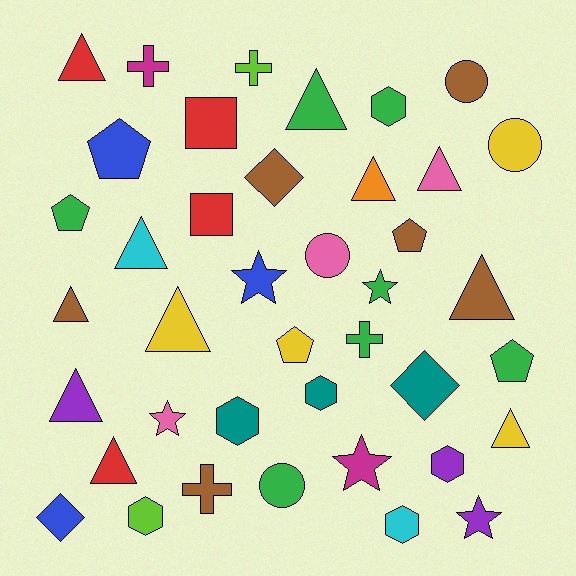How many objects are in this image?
There are 40 objects.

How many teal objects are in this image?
There are 3 teal objects.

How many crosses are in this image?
There are 4 crosses.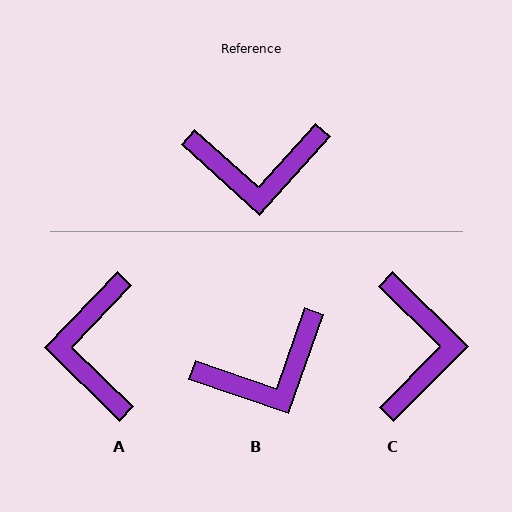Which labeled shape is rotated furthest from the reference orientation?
A, about 92 degrees away.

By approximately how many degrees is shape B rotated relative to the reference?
Approximately 23 degrees counter-clockwise.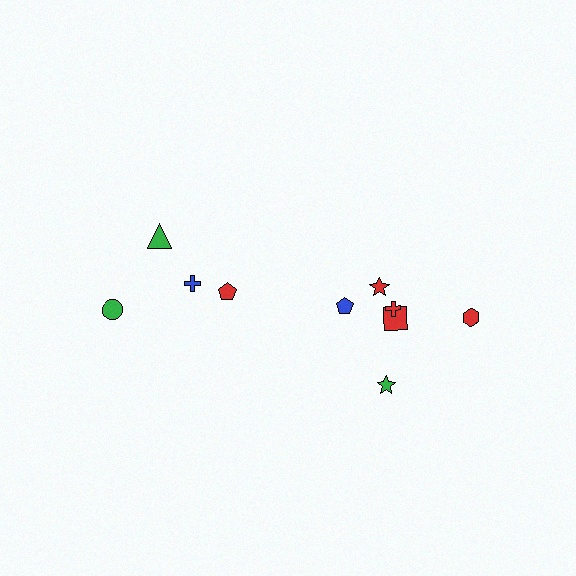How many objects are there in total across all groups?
There are 10 objects.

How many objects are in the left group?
There are 4 objects.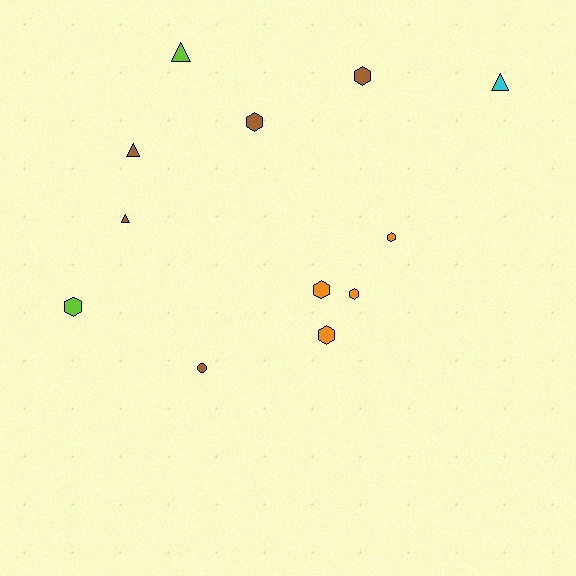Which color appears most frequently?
Brown, with 5 objects.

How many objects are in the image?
There are 12 objects.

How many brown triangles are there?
There are 2 brown triangles.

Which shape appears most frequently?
Hexagon, with 7 objects.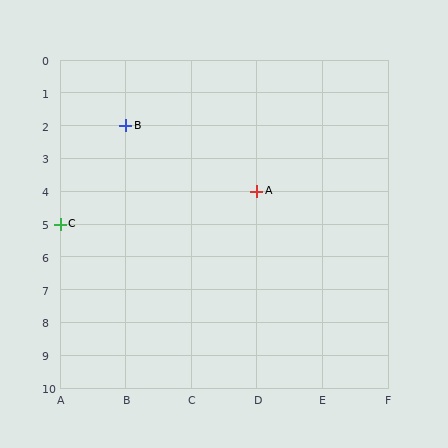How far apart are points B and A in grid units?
Points B and A are 2 columns and 2 rows apart (about 2.8 grid units diagonally).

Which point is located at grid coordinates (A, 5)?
Point C is at (A, 5).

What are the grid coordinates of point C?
Point C is at grid coordinates (A, 5).